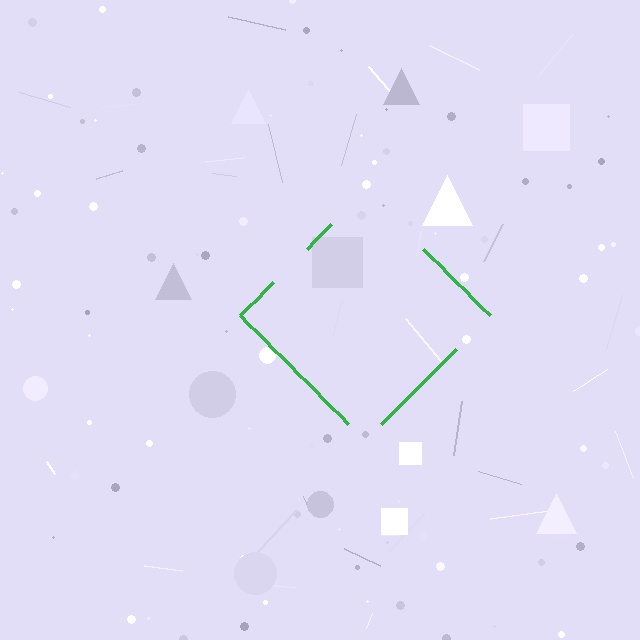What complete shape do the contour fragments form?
The contour fragments form a diamond.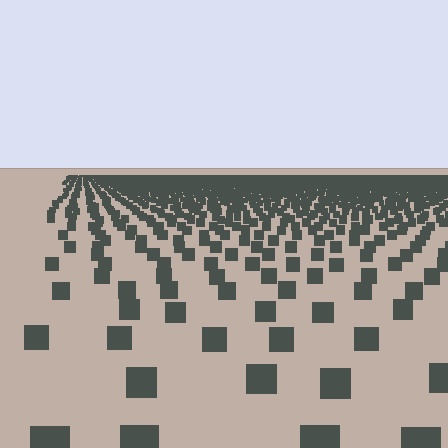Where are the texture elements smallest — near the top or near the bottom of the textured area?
Near the top.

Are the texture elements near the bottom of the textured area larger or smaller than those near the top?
Larger. Near the bottom, elements are closer to the viewer and appear at a bigger on-screen size.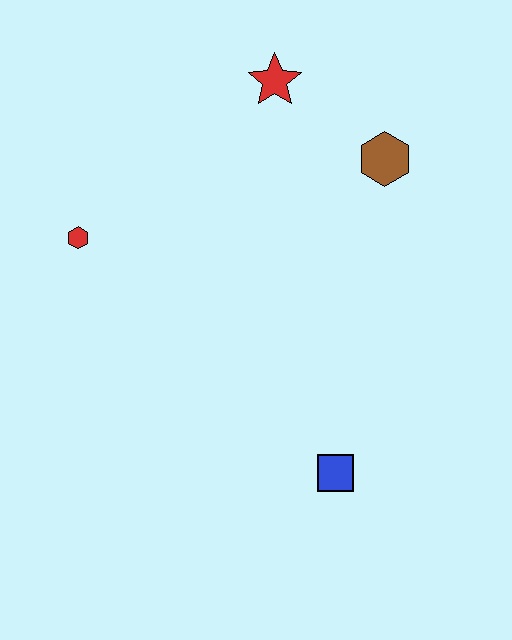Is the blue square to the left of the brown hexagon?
Yes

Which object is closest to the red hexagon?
The red star is closest to the red hexagon.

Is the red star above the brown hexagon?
Yes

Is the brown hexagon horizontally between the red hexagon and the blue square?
No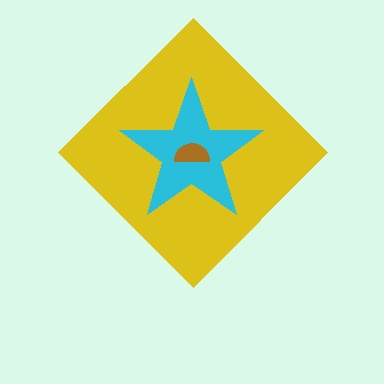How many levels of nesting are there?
3.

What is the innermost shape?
The brown semicircle.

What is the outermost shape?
The yellow diamond.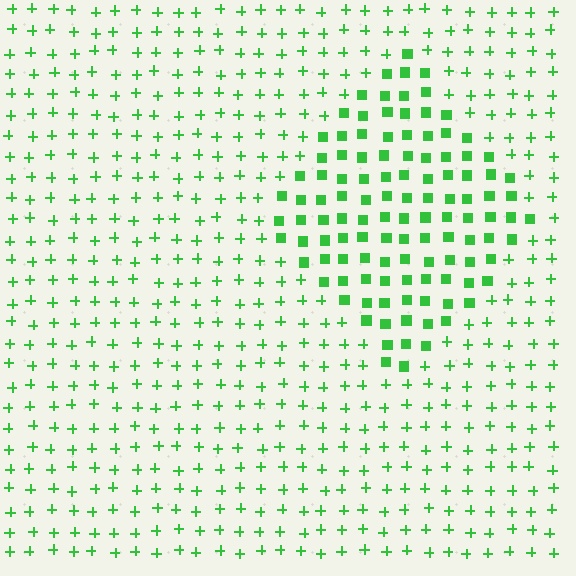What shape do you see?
I see a diamond.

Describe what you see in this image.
The image is filled with small green elements arranged in a uniform grid. A diamond-shaped region contains squares, while the surrounding area contains plus signs. The boundary is defined purely by the change in element shape.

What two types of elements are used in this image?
The image uses squares inside the diamond region and plus signs outside it.